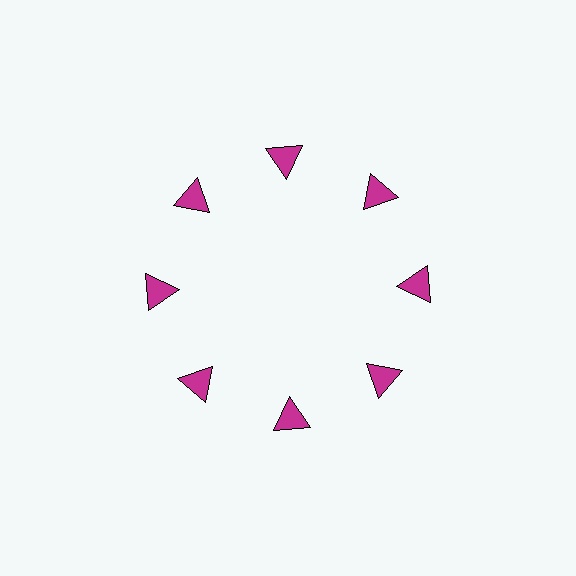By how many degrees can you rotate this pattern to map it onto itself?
The pattern maps onto itself every 45 degrees of rotation.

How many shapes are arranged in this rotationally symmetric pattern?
There are 8 shapes, arranged in 8 groups of 1.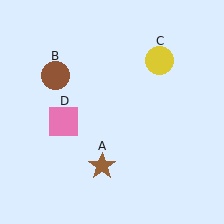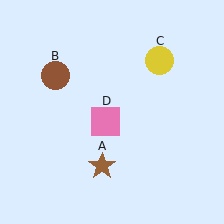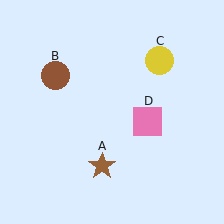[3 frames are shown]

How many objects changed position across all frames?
1 object changed position: pink square (object D).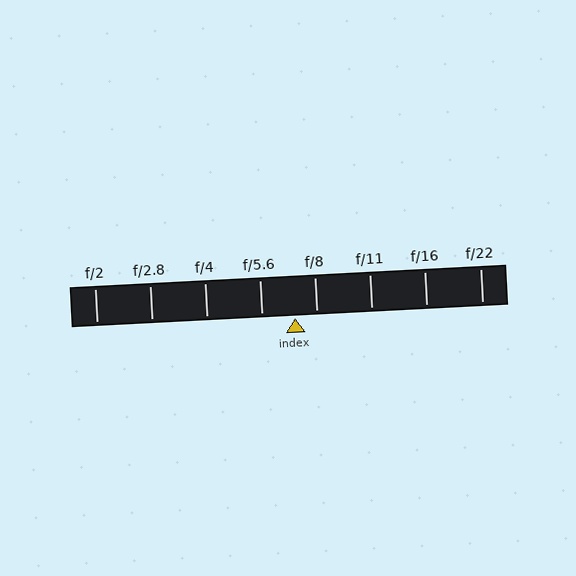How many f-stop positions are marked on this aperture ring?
There are 8 f-stop positions marked.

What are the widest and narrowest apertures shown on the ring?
The widest aperture shown is f/2 and the narrowest is f/22.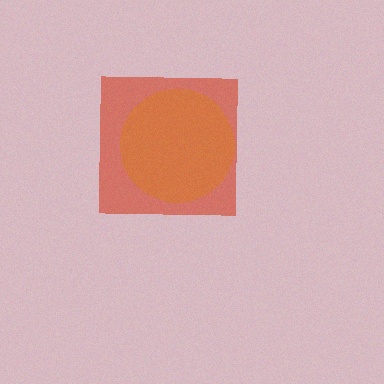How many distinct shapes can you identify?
There are 2 distinct shapes: a yellow circle, a red square.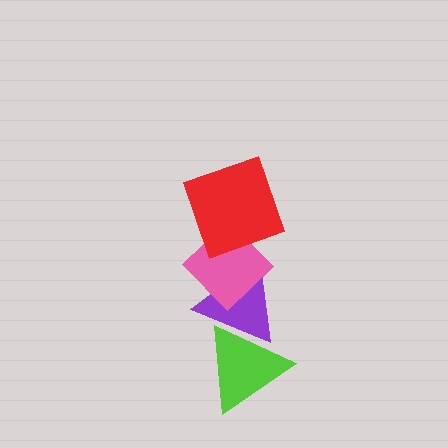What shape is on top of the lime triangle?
The purple triangle is on top of the lime triangle.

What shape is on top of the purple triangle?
The pink diamond is on top of the purple triangle.